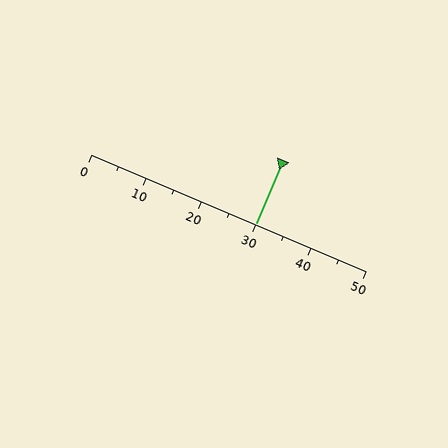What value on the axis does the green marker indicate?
The marker indicates approximately 30.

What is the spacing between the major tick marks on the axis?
The major ticks are spaced 10 apart.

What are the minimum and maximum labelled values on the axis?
The axis runs from 0 to 50.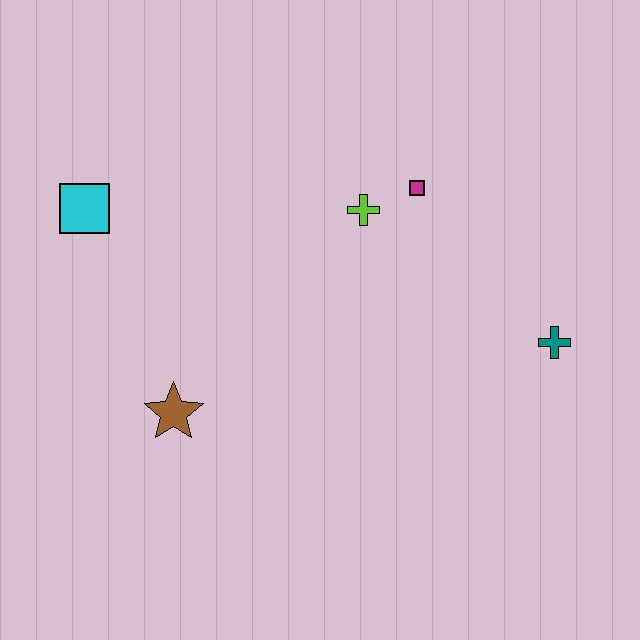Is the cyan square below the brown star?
No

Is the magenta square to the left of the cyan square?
No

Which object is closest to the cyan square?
The brown star is closest to the cyan square.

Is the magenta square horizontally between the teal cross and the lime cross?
Yes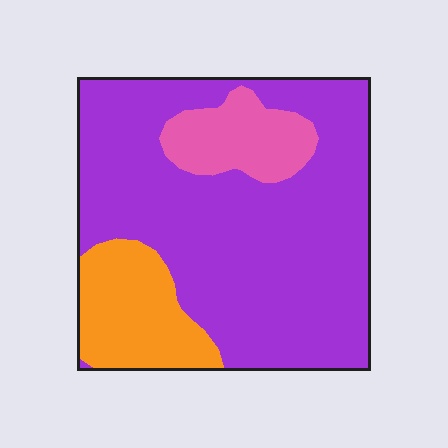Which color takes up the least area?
Pink, at roughly 10%.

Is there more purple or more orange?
Purple.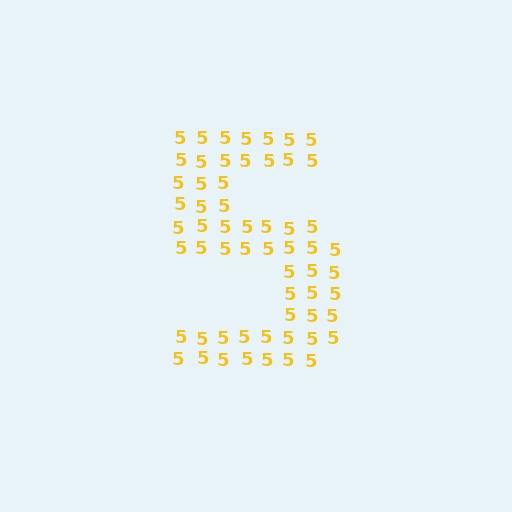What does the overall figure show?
The overall figure shows the digit 5.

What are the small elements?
The small elements are digit 5's.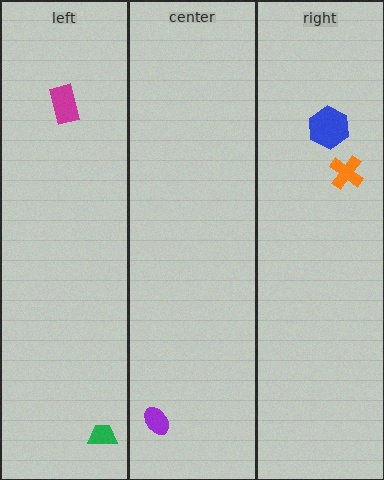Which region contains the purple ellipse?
The center region.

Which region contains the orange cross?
The right region.